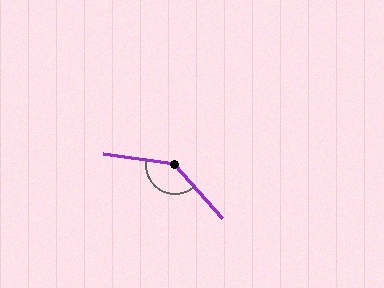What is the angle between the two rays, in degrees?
Approximately 139 degrees.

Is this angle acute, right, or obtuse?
It is obtuse.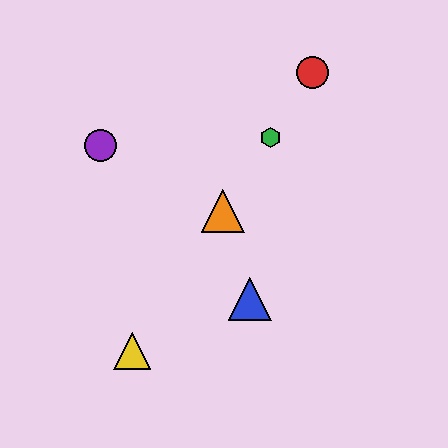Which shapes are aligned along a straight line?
The red circle, the green hexagon, the yellow triangle, the orange triangle are aligned along a straight line.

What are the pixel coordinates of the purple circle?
The purple circle is at (100, 145).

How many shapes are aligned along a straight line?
4 shapes (the red circle, the green hexagon, the yellow triangle, the orange triangle) are aligned along a straight line.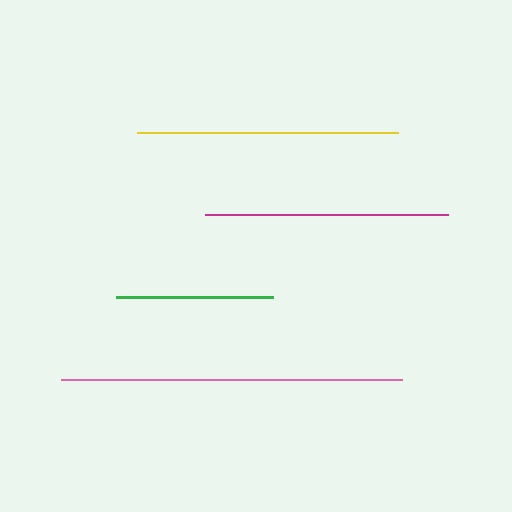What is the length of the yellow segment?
The yellow segment is approximately 261 pixels long.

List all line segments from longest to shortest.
From longest to shortest: pink, yellow, magenta, green.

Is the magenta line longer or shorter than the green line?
The magenta line is longer than the green line.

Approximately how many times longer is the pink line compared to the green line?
The pink line is approximately 2.2 times the length of the green line.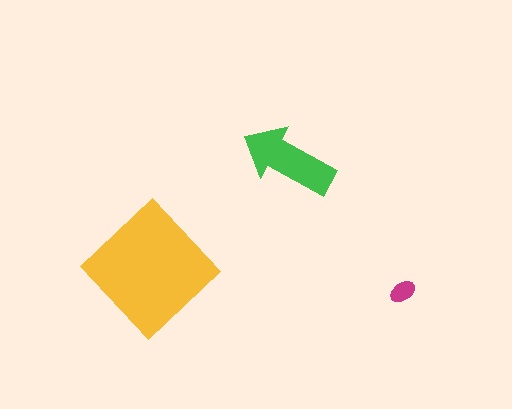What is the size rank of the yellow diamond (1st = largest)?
1st.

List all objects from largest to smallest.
The yellow diamond, the green arrow, the magenta ellipse.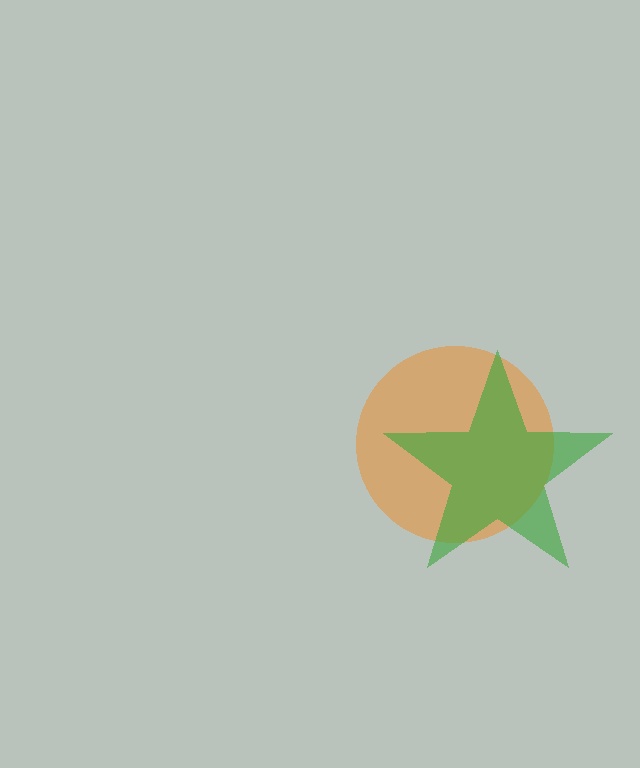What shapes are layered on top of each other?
The layered shapes are: an orange circle, a green star.